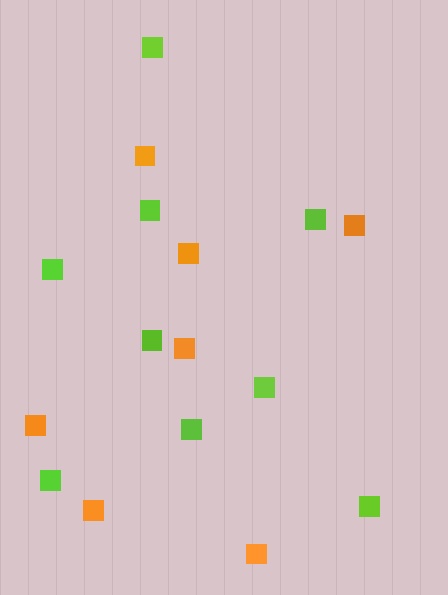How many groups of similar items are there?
There are 2 groups: one group of orange squares (7) and one group of lime squares (9).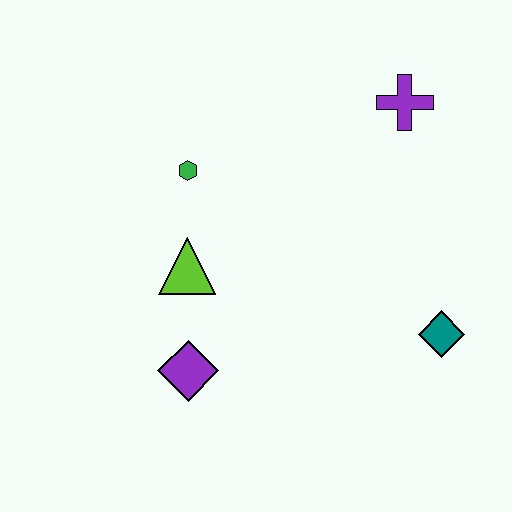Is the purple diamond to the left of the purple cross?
Yes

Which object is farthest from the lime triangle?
The purple cross is farthest from the lime triangle.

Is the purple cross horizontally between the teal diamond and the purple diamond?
Yes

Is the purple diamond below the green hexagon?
Yes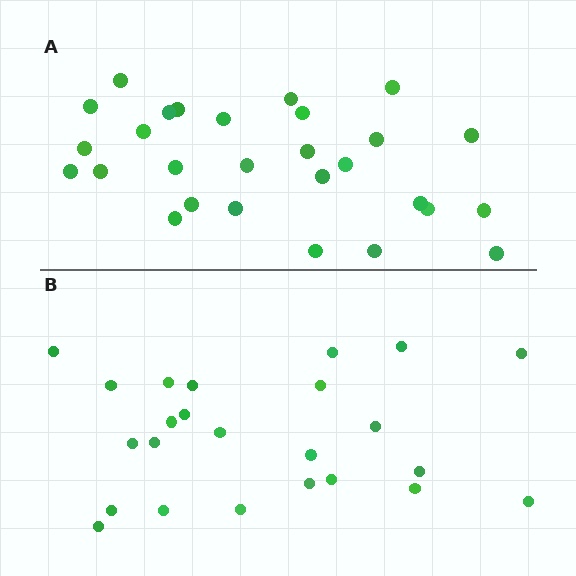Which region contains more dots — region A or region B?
Region A (the top region) has more dots.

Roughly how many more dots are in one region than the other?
Region A has about 4 more dots than region B.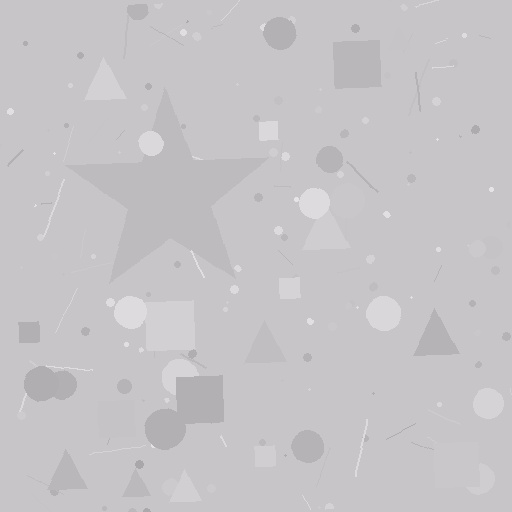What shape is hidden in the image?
A star is hidden in the image.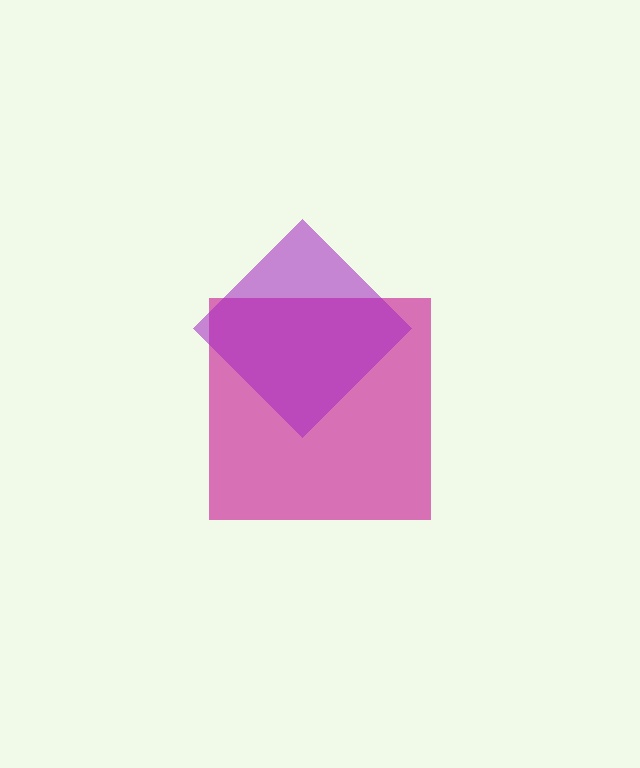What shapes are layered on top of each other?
The layered shapes are: a magenta square, a purple diamond.